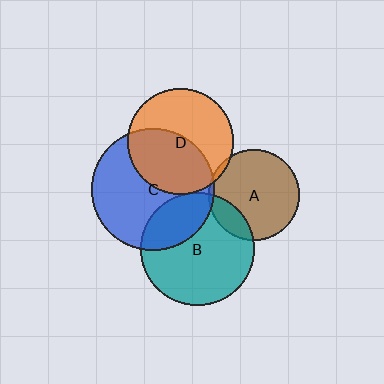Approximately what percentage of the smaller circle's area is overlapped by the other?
Approximately 5%.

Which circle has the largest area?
Circle C (blue).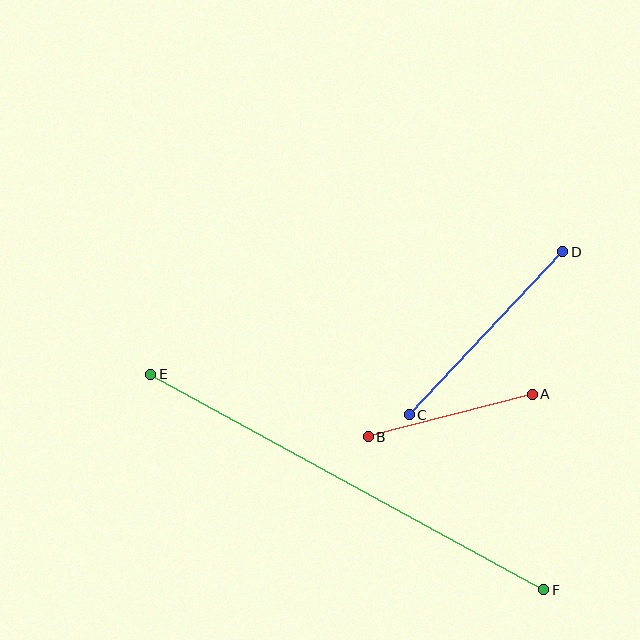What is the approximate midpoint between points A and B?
The midpoint is at approximately (450, 416) pixels.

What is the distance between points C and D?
The distance is approximately 224 pixels.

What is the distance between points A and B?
The distance is approximately 169 pixels.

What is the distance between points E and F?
The distance is approximately 448 pixels.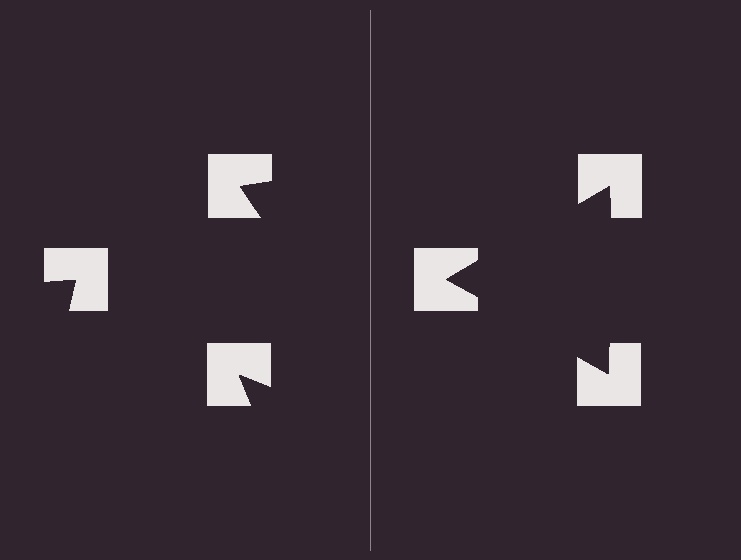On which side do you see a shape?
An illusory triangle appears on the right side. On the left side the wedge cuts are rotated, so no coherent shape forms.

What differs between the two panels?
The notched squares are positioned identically on both sides; only the wedge orientations differ. On the right they align to a triangle; on the left they are misaligned.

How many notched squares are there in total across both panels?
6 — 3 on each side.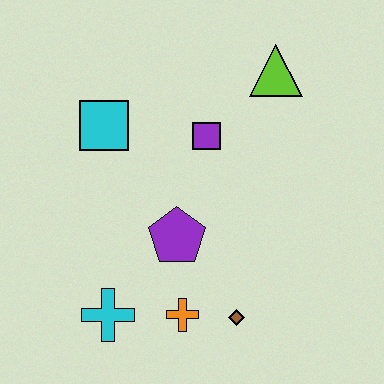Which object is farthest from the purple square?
The cyan cross is farthest from the purple square.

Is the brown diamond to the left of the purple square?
No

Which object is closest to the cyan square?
The purple square is closest to the cyan square.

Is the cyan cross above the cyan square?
No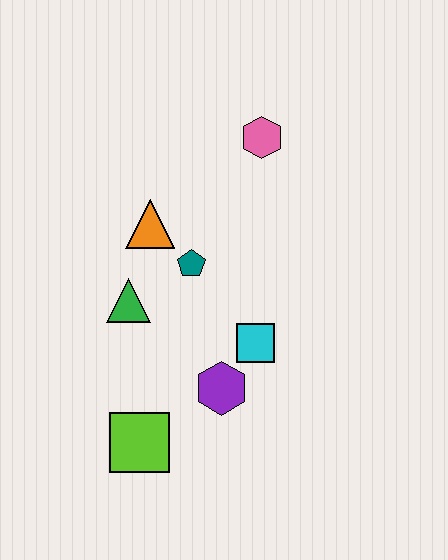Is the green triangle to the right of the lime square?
No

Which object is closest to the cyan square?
The purple hexagon is closest to the cyan square.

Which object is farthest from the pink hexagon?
The lime square is farthest from the pink hexagon.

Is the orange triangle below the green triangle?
No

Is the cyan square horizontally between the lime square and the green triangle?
No